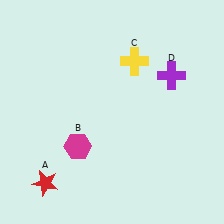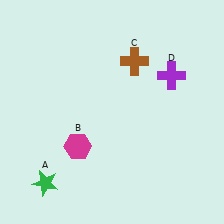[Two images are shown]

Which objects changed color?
A changed from red to green. C changed from yellow to brown.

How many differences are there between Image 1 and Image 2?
There are 2 differences between the two images.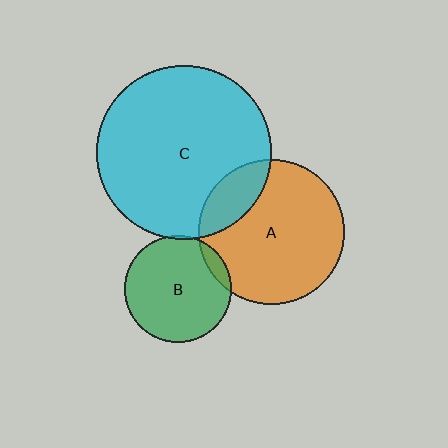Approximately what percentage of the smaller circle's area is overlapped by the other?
Approximately 5%.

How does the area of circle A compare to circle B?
Approximately 1.9 times.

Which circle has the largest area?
Circle C (cyan).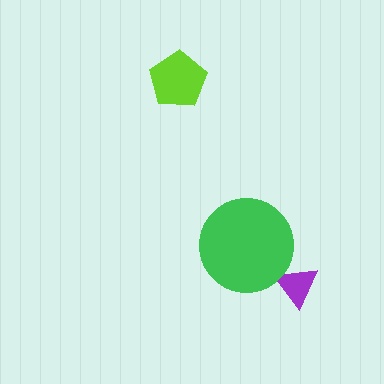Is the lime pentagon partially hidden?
No, no other shape covers it.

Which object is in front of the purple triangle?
The green circle is in front of the purple triangle.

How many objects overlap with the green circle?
1 object overlaps with the green circle.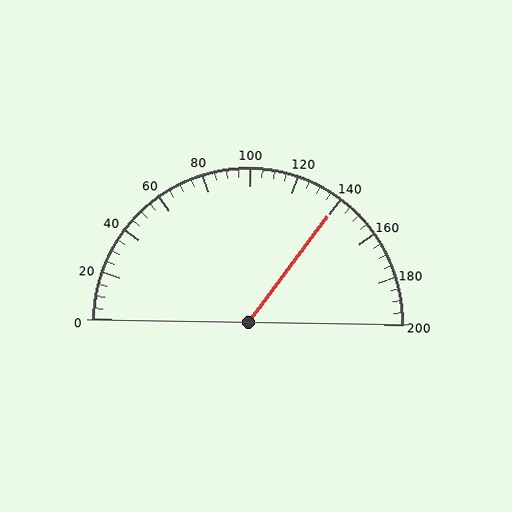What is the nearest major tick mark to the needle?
The nearest major tick mark is 140.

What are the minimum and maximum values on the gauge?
The gauge ranges from 0 to 200.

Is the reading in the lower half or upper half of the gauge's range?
The reading is in the upper half of the range (0 to 200).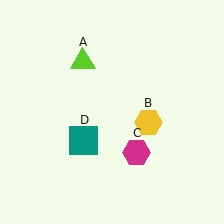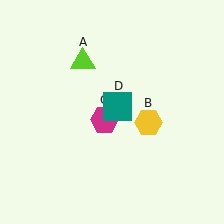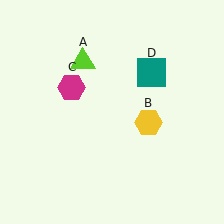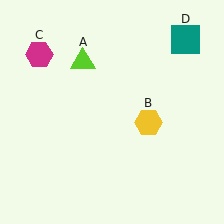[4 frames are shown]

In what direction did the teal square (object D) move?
The teal square (object D) moved up and to the right.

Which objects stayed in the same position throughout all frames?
Lime triangle (object A) and yellow hexagon (object B) remained stationary.